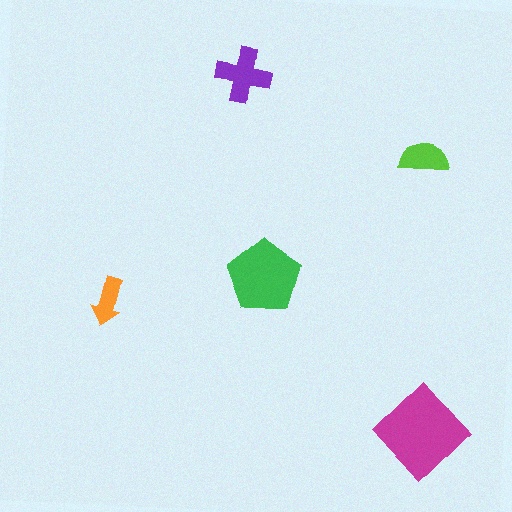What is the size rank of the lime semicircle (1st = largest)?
4th.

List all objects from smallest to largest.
The orange arrow, the lime semicircle, the purple cross, the green pentagon, the magenta diamond.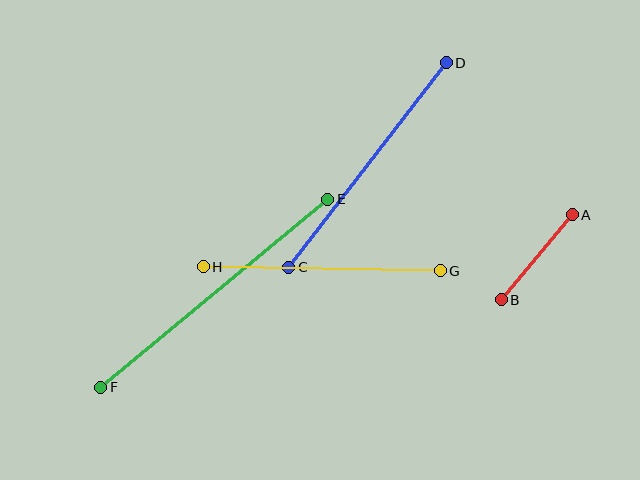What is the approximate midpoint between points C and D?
The midpoint is at approximately (368, 165) pixels.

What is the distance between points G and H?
The distance is approximately 237 pixels.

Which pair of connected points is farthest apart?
Points E and F are farthest apart.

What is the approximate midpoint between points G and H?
The midpoint is at approximately (322, 269) pixels.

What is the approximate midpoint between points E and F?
The midpoint is at approximately (214, 293) pixels.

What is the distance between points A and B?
The distance is approximately 111 pixels.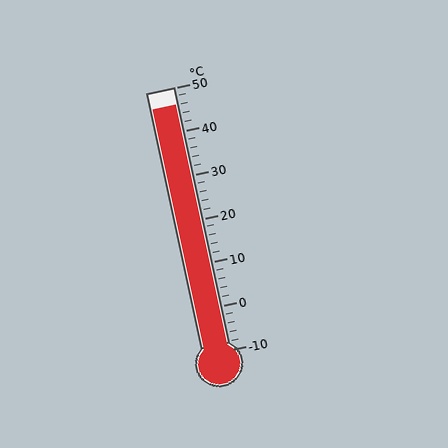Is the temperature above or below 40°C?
The temperature is above 40°C.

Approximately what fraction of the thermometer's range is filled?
The thermometer is filled to approximately 95% of its range.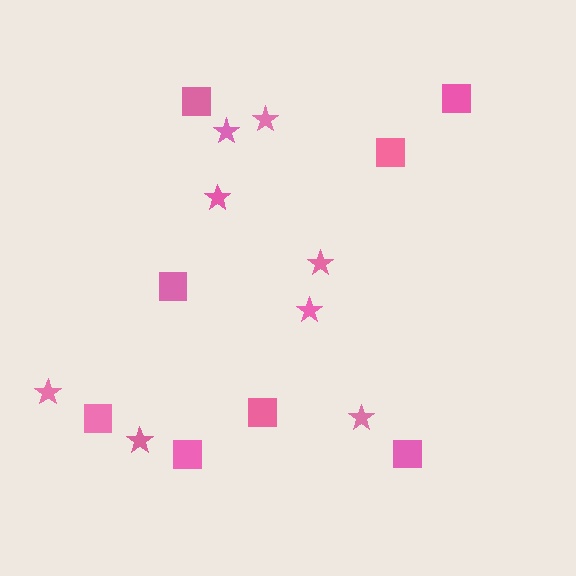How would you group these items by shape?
There are 2 groups: one group of squares (8) and one group of stars (8).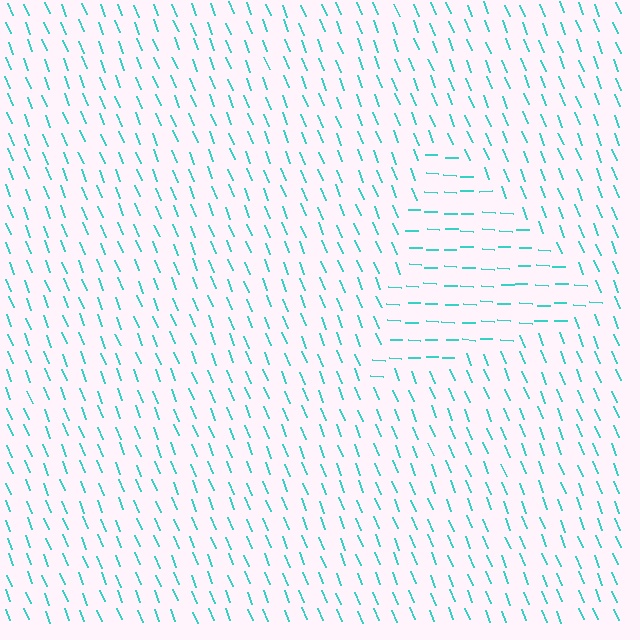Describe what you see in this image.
The image is filled with small cyan line segments. A triangle region in the image has lines oriented differently from the surrounding lines, creating a visible texture boundary.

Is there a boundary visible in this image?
Yes, there is a texture boundary formed by a change in line orientation.